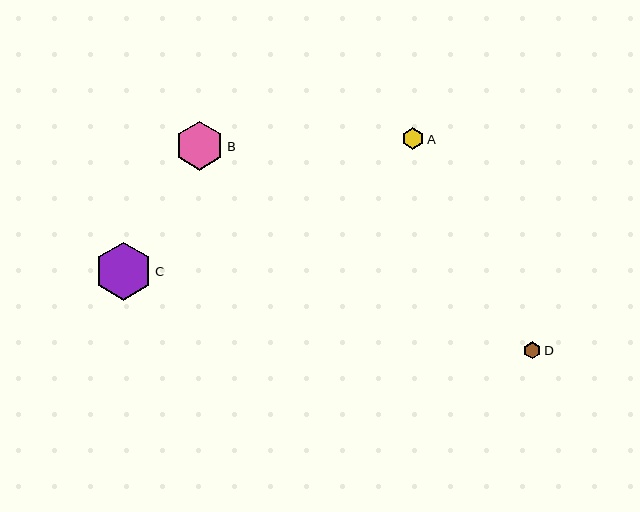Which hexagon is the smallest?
Hexagon D is the smallest with a size of approximately 17 pixels.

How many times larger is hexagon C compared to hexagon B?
Hexagon C is approximately 1.2 times the size of hexagon B.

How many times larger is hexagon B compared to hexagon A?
Hexagon B is approximately 2.2 times the size of hexagon A.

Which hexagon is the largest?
Hexagon C is the largest with a size of approximately 58 pixels.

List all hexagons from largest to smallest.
From largest to smallest: C, B, A, D.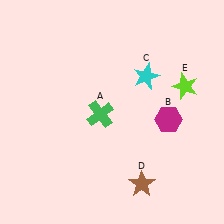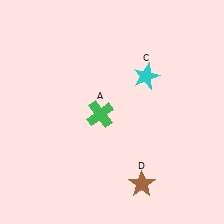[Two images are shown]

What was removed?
The lime star (E), the magenta hexagon (B) were removed in Image 2.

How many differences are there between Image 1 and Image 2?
There are 2 differences between the two images.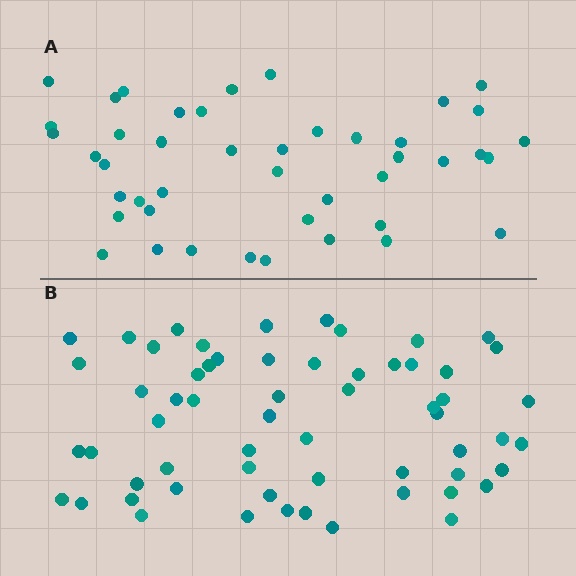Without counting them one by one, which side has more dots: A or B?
Region B (the bottom region) has more dots.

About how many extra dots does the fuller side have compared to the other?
Region B has approximately 15 more dots than region A.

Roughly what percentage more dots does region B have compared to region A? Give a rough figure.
About 35% more.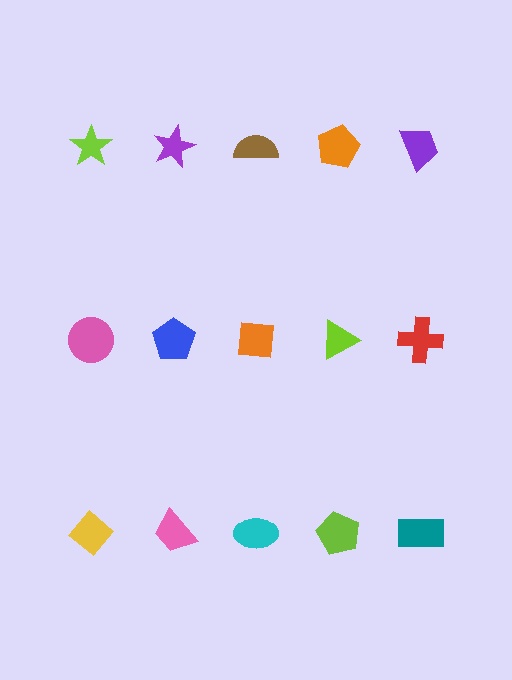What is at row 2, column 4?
A lime triangle.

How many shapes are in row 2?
5 shapes.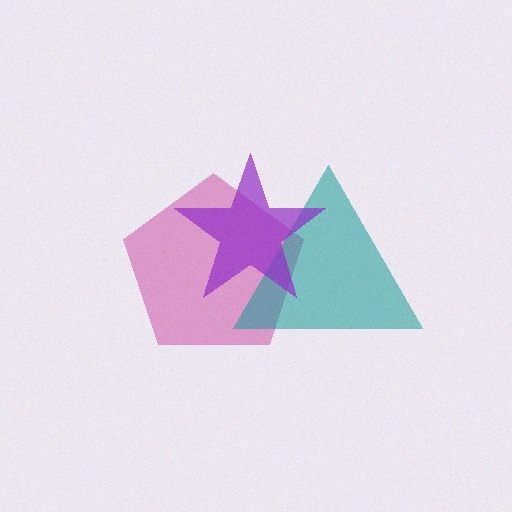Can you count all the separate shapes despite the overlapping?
Yes, there are 3 separate shapes.